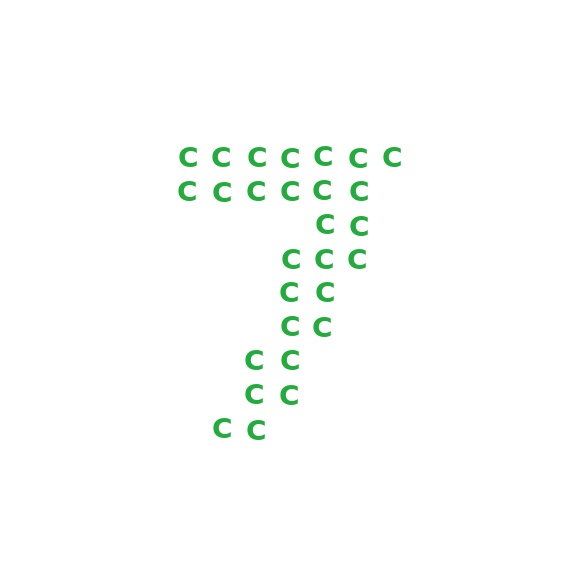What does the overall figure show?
The overall figure shows the digit 7.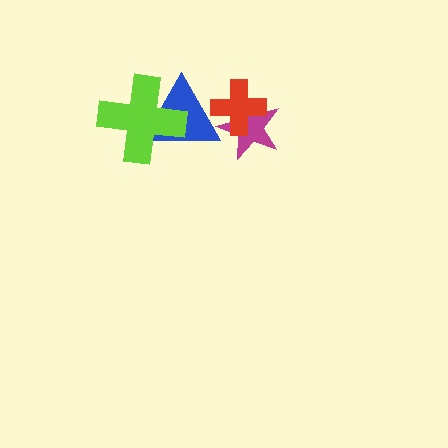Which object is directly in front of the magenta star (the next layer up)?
The blue triangle is directly in front of the magenta star.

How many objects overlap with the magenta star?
2 objects overlap with the magenta star.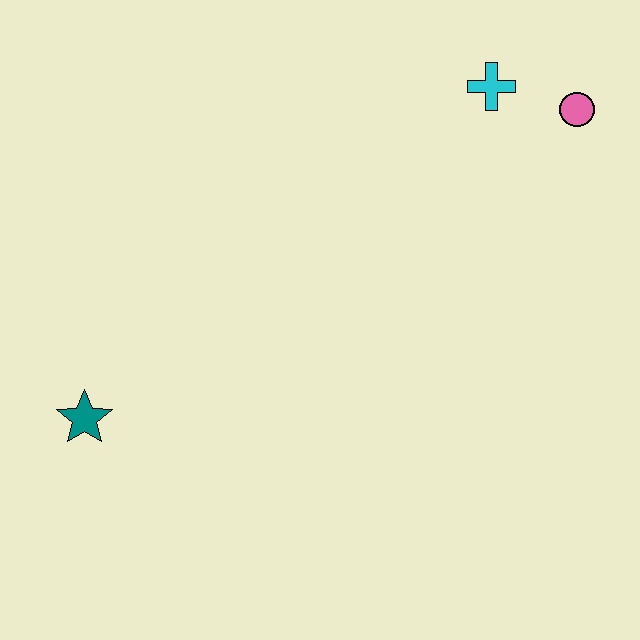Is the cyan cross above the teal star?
Yes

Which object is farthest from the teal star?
The pink circle is farthest from the teal star.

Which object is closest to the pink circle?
The cyan cross is closest to the pink circle.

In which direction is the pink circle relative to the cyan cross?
The pink circle is to the right of the cyan cross.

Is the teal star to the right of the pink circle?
No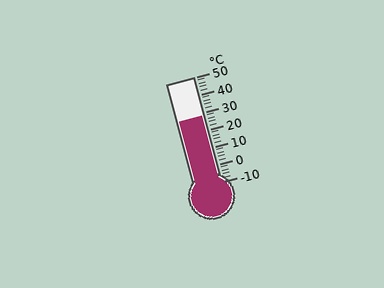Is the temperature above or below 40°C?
The temperature is below 40°C.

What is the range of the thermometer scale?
The thermometer scale ranges from -10°C to 50°C.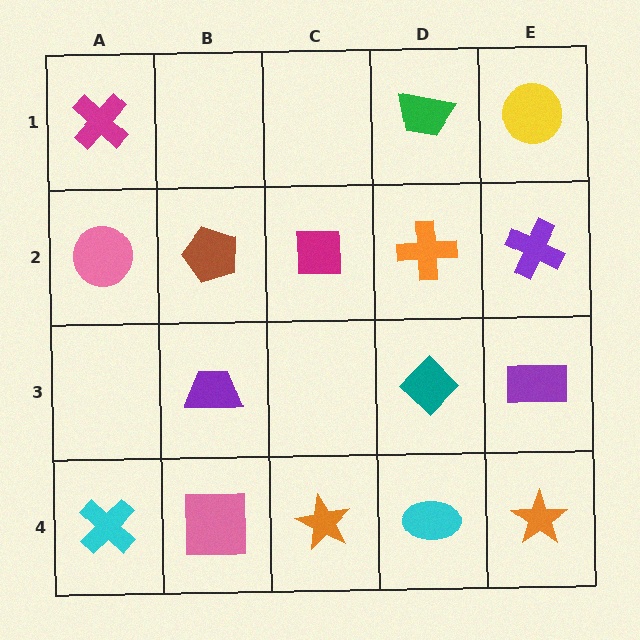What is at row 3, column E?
A purple rectangle.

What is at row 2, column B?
A brown pentagon.